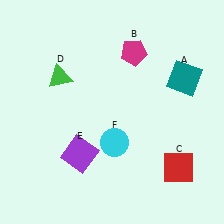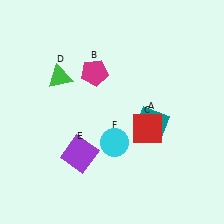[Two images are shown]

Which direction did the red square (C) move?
The red square (C) moved up.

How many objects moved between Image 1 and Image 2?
3 objects moved between the two images.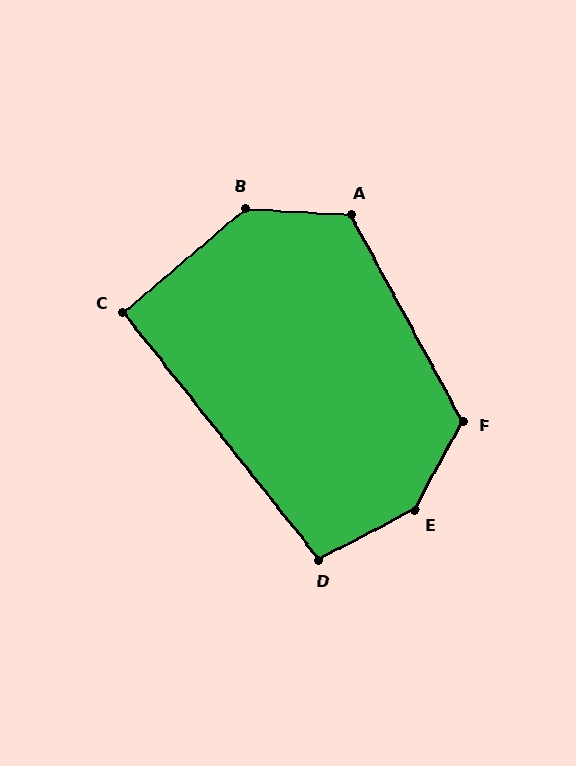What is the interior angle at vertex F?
Approximately 123 degrees (obtuse).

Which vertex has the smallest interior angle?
C, at approximately 92 degrees.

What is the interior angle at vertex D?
Approximately 101 degrees (obtuse).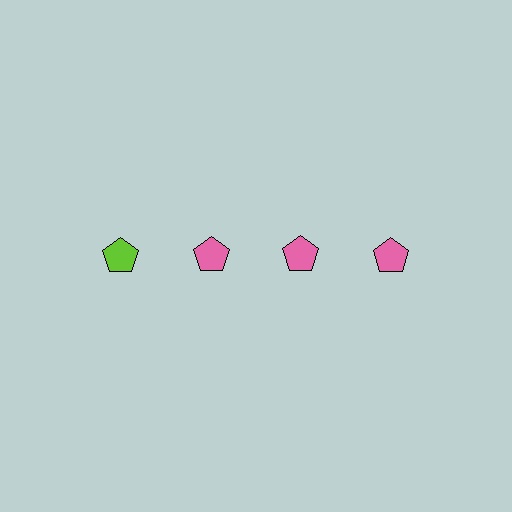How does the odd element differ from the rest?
It has a different color: lime instead of pink.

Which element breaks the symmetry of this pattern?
The lime pentagon in the top row, leftmost column breaks the symmetry. All other shapes are pink pentagons.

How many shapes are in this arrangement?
There are 4 shapes arranged in a grid pattern.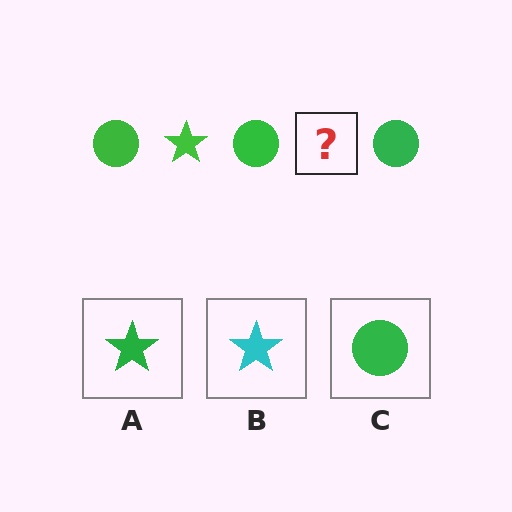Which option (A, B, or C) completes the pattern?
A.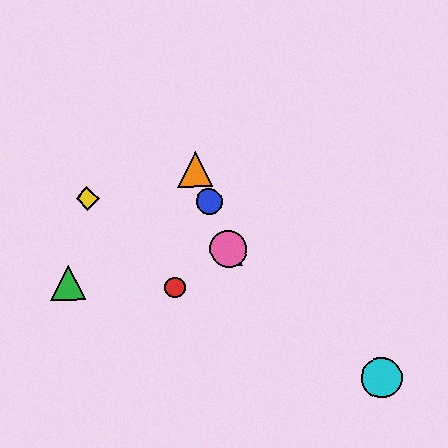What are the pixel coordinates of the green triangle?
The green triangle is at (68, 283).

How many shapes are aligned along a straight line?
4 shapes (the blue circle, the purple triangle, the orange triangle, the pink circle) are aligned along a straight line.